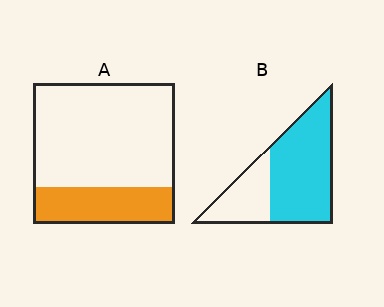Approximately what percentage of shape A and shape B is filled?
A is approximately 25% and B is approximately 70%.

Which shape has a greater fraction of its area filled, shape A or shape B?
Shape B.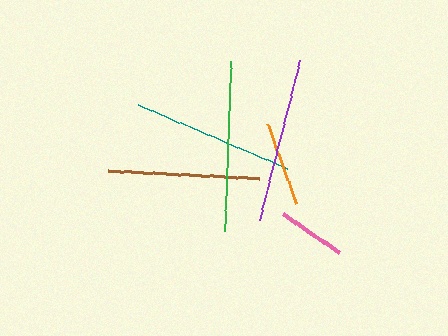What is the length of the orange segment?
The orange segment is approximately 84 pixels long.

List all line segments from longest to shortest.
From longest to shortest: green, purple, teal, brown, orange, pink.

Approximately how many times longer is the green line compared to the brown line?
The green line is approximately 1.1 times the length of the brown line.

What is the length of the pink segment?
The pink segment is approximately 69 pixels long.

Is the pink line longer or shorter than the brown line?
The brown line is longer than the pink line.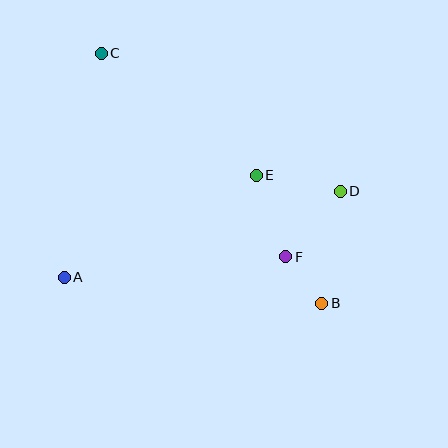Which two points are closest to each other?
Points B and F are closest to each other.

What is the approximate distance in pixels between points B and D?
The distance between B and D is approximately 114 pixels.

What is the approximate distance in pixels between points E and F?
The distance between E and F is approximately 87 pixels.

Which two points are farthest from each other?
Points B and C are farthest from each other.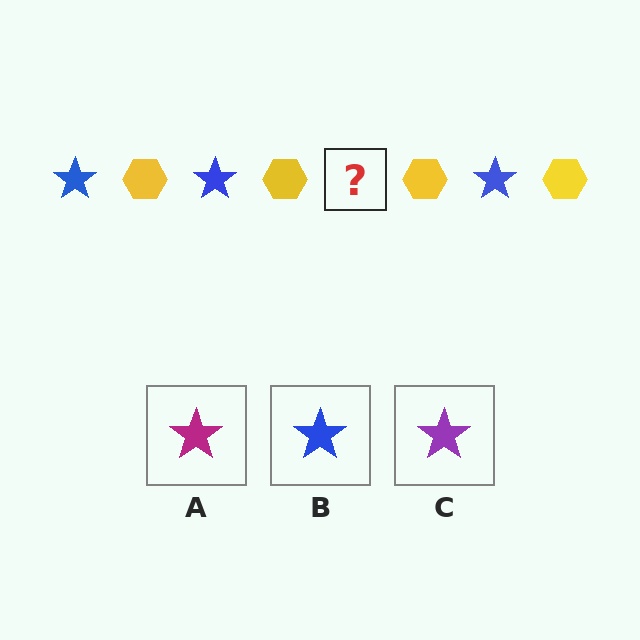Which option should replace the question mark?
Option B.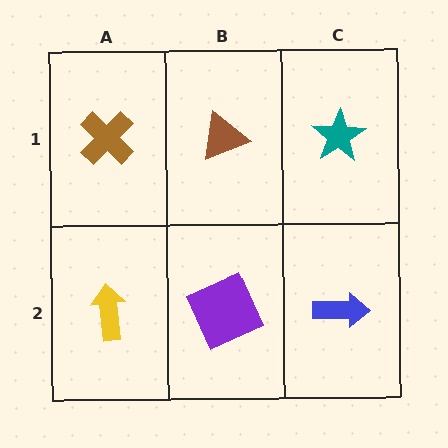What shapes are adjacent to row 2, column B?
A brown triangle (row 1, column B), a yellow arrow (row 2, column A), a blue arrow (row 2, column C).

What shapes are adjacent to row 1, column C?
A blue arrow (row 2, column C), a brown triangle (row 1, column B).